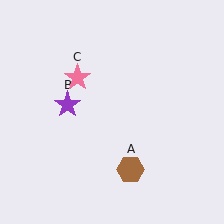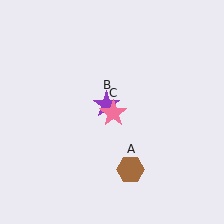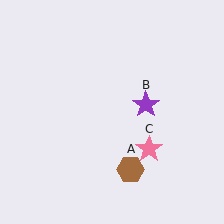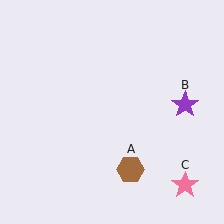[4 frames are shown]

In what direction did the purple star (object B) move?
The purple star (object B) moved right.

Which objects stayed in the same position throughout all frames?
Brown hexagon (object A) remained stationary.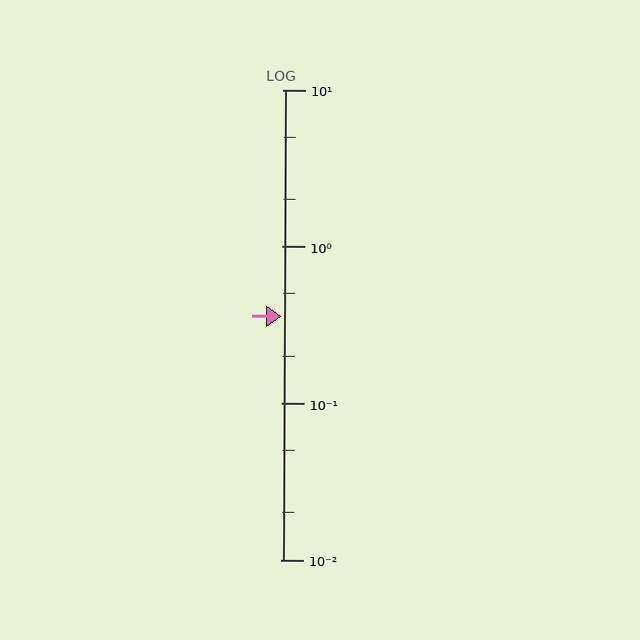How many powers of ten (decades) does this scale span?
The scale spans 3 decades, from 0.01 to 10.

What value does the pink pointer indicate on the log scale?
The pointer indicates approximately 0.36.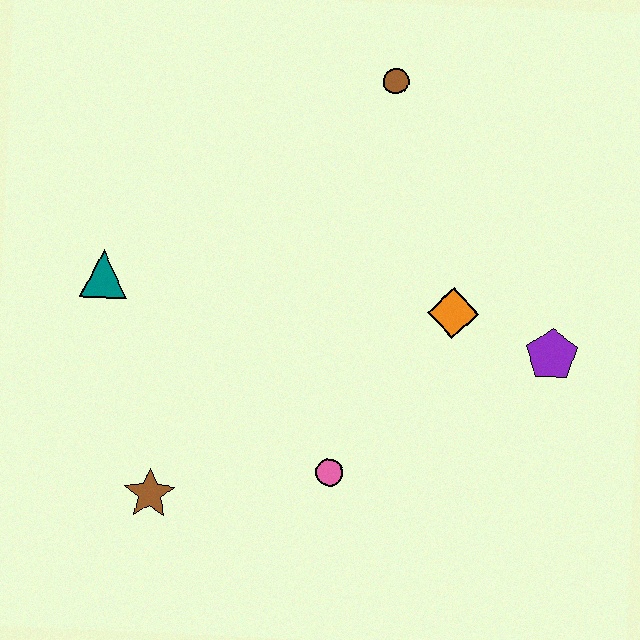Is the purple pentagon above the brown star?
Yes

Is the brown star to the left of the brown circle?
Yes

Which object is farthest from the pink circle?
The brown circle is farthest from the pink circle.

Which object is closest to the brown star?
The pink circle is closest to the brown star.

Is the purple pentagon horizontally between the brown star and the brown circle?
No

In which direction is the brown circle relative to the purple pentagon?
The brown circle is above the purple pentagon.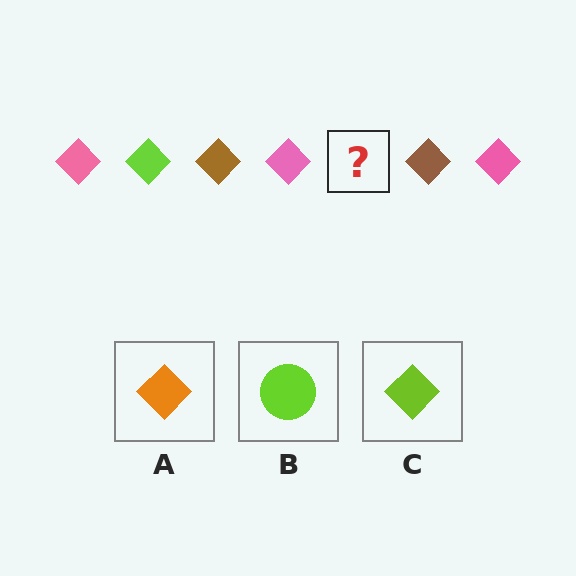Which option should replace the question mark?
Option C.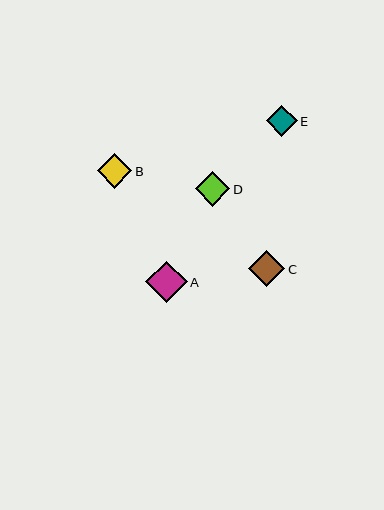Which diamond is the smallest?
Diamond E is the smallest with a size of approximately 31 pixels.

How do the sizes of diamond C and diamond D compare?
Diamond C and diamond D are approximately the same size.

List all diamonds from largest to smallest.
From largest to smallest: A, C, B, D, E.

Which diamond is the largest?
Diamond A is the largest with a size of approximately 41 pixels.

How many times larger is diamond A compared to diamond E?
Diamond A is approximately 1.3 times the size of diamond E.